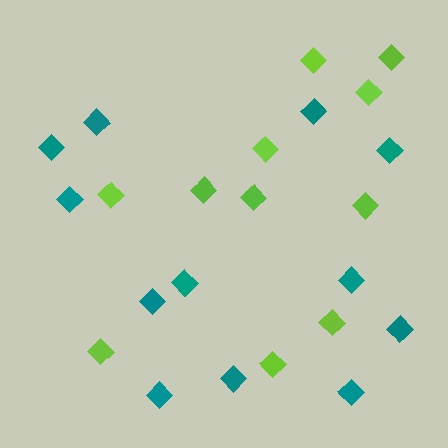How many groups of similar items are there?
There are 2 groups: one group of lime diamonds (11) and one group of teal diamonds (12).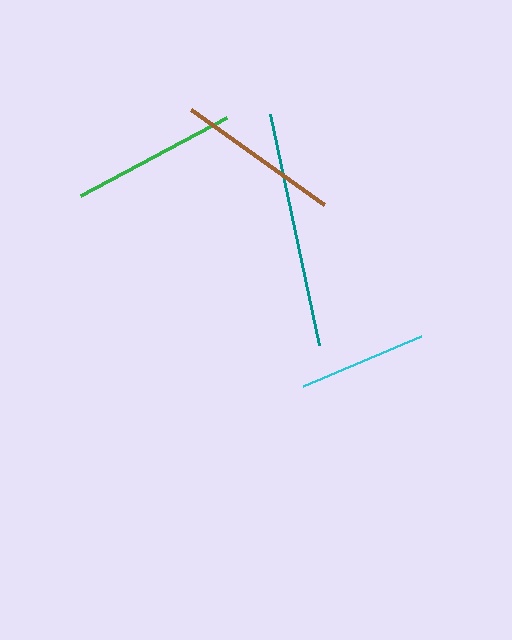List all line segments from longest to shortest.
From longest to shortest: teal, green, brown, cyan.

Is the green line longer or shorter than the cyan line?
The green line is longer than the cyan line.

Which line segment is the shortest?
The cyan line is the shortest at approximately 129 pixels.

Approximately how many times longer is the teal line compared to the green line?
The teal line is approximately 1.4 times the length of the green line.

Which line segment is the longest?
The teal line is the longest at approximately 236 pixels.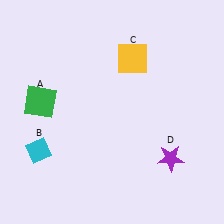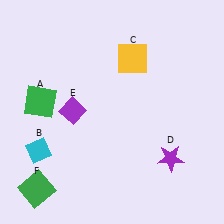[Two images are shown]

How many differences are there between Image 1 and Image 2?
There are 2 differences between the two images.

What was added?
A purple diamond (E), a green square (F) were added in Image 2.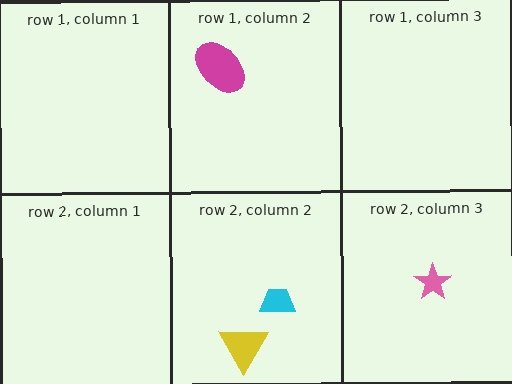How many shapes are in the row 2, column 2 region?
2.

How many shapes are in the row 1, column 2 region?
1.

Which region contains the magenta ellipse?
The row 1, column 2 region.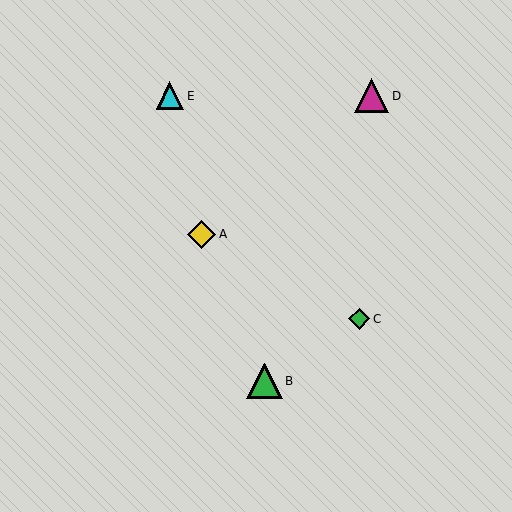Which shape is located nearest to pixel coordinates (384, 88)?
The magenta triangle (labeled D) at (372, 96) is nearest to that location.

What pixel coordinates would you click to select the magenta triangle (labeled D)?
Click at (372, 96) to select the magenta triangle D.